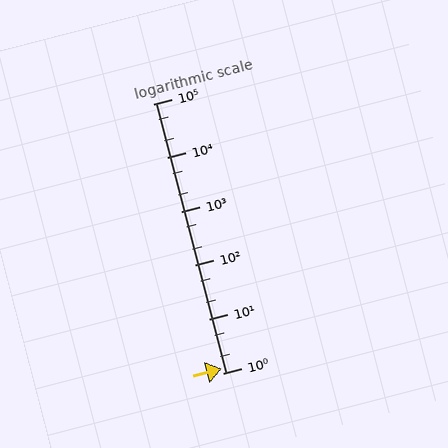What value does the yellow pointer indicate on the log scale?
The pointer indicates approximately 1.2.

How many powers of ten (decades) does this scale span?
The scale spans 5 decades, from 1 to 100000.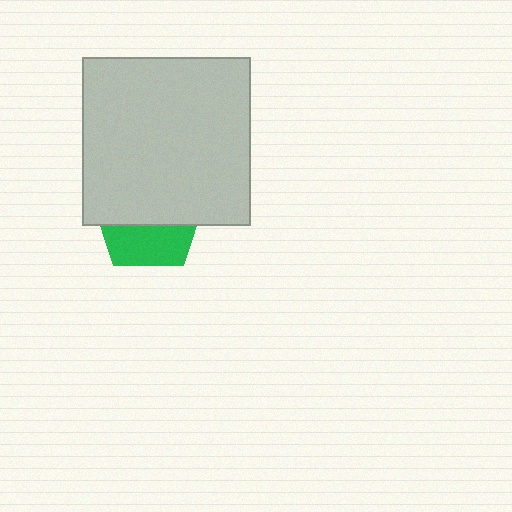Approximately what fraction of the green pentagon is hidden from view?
Roughly 61% of the green pentagon is hidden behind the light gray square.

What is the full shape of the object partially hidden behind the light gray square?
The partially hidden object is a green pentagon.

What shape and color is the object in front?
The object in front is a light gray square.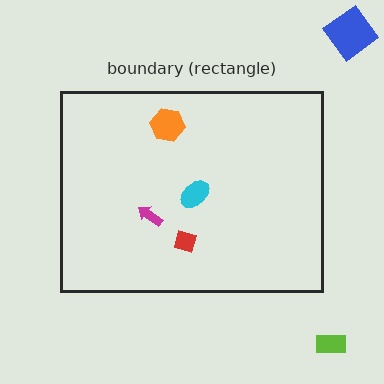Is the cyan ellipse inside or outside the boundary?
Inside.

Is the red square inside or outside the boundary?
Inside.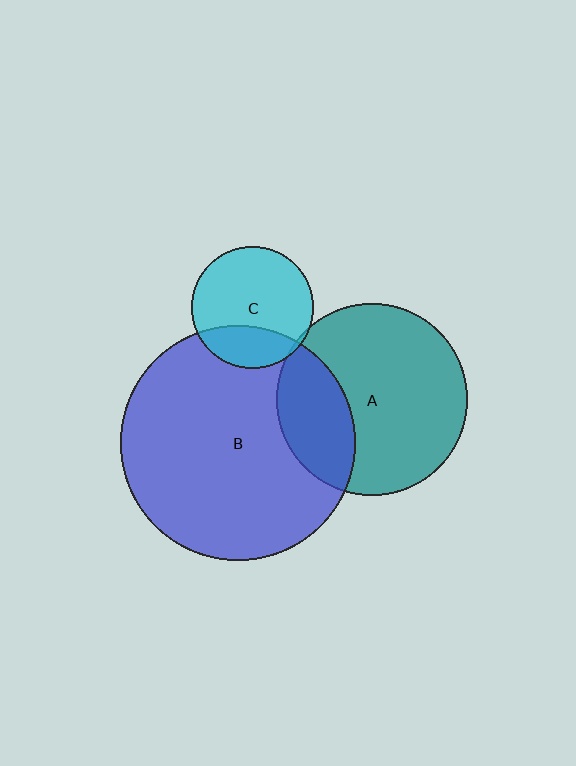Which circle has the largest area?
Circle B (blue).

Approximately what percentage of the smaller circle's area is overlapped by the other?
Approximately 5%.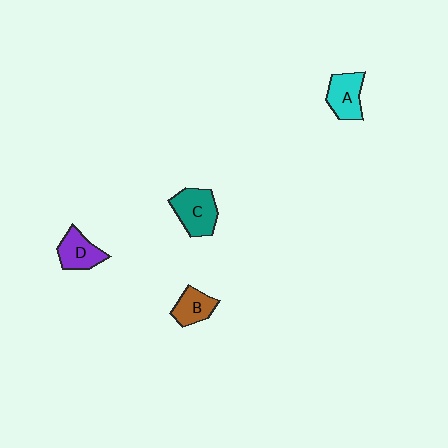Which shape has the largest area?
Shape C (teal).